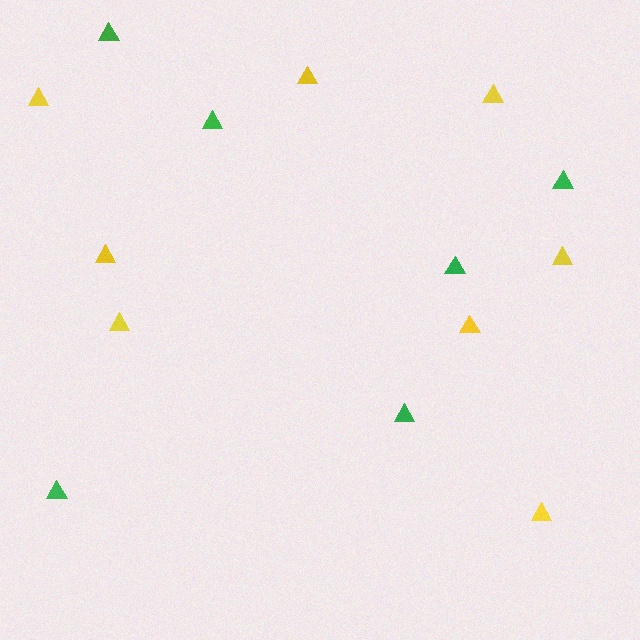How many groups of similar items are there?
There are 2 groups: one group of green triangles (6) and one group of yellow triangles (8).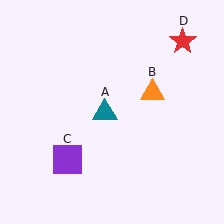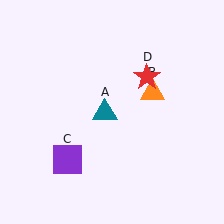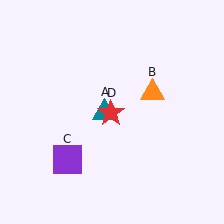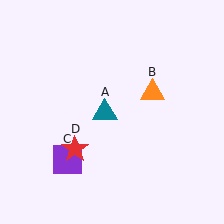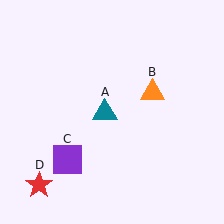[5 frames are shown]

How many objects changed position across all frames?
1 object changed position: red star (object D).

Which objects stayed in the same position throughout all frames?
Teal triangle (object A) and orange triangle (object B) and purple square (object C) remained stationary.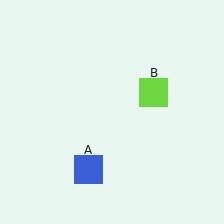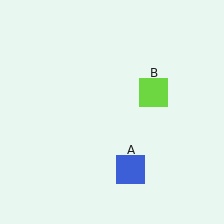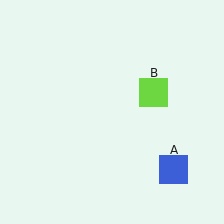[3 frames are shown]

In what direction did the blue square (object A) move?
The blue square (object A) moved right.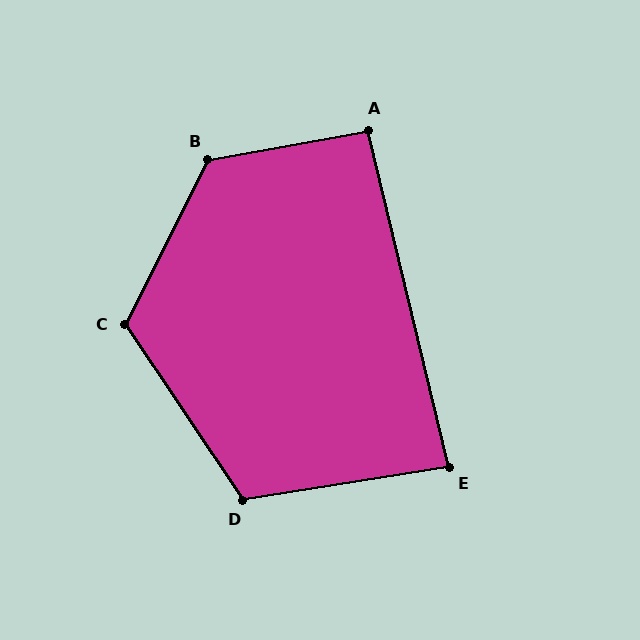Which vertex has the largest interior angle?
B, at approximately 127 degrees.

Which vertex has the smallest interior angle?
E, at approximately 86 degrees.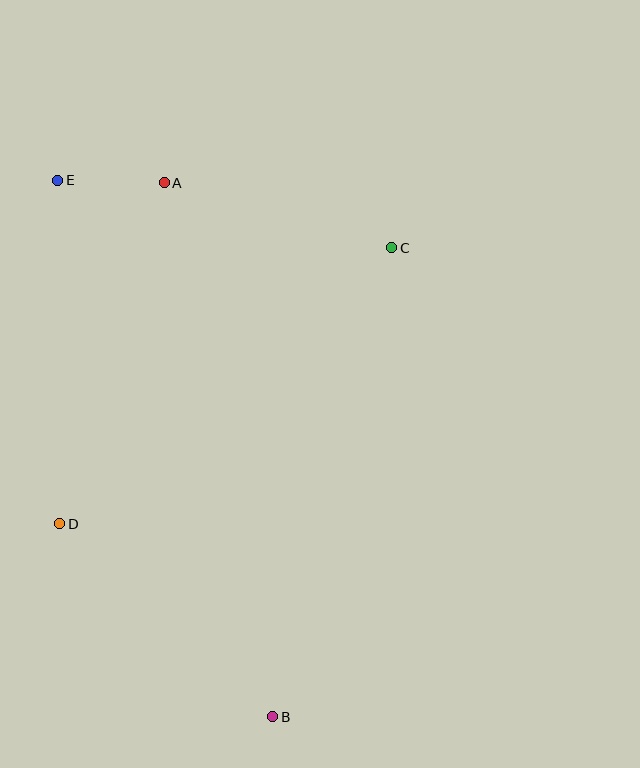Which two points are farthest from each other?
Points B and E are farthest from each other.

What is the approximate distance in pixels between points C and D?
The distance between C and D is approximately 432 pixels.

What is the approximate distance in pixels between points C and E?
The distance between C and E is approximately 341 pixels.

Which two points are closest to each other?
Points A and E are closest to each other.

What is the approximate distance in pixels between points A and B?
The distance between A and B is approximately 545 pixels.